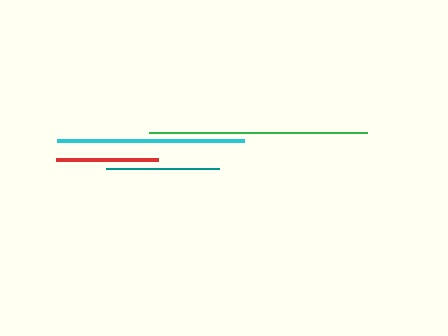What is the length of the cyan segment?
The cyan segment is approximately 188 pixels long.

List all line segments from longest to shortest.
From longest to shortest: green, cyan, teal, red.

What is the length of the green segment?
The green segment is approximately 218 pixels long.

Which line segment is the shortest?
The red line is the shortest at approximately 103 pixels.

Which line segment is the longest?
The green line is the longest at approximately 218 pixels.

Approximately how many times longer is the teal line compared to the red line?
The teal line is approximately 1.1 times the length of the red line.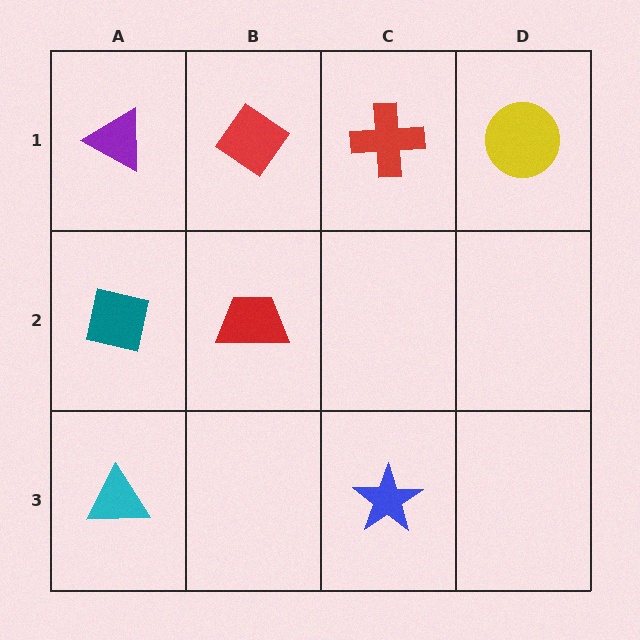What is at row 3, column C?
A blue star.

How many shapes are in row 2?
2 shapes.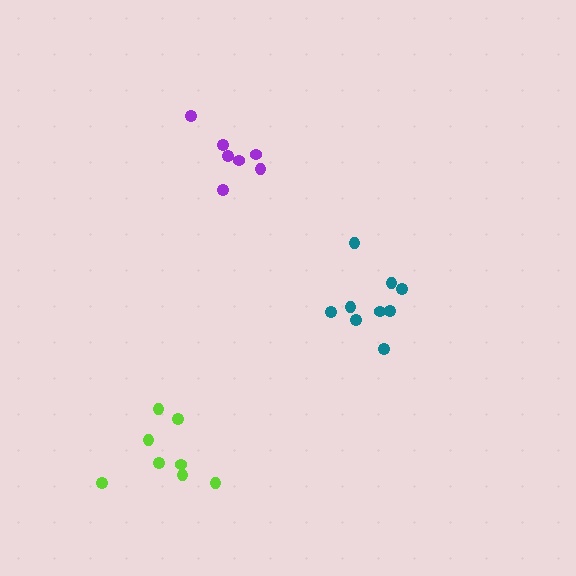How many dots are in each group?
Group 1: 7 dots, Group 2: 9 dots, Group 3: 8 dots (24 total).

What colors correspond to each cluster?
The clusters are colored: purple, teal, lime.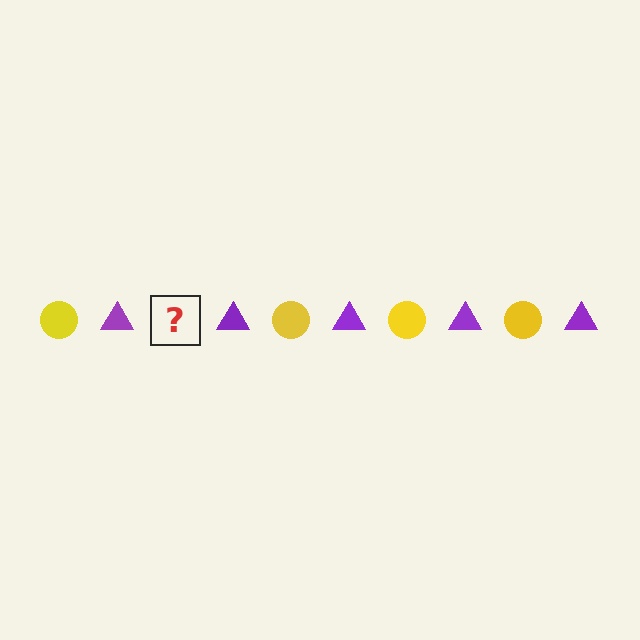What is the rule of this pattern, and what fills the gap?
The rule is that the pattern alternates between yellow circle and purple triangle. The gap should be filled with a yellow circle.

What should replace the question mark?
The question mark should be replaced with a yellow circle.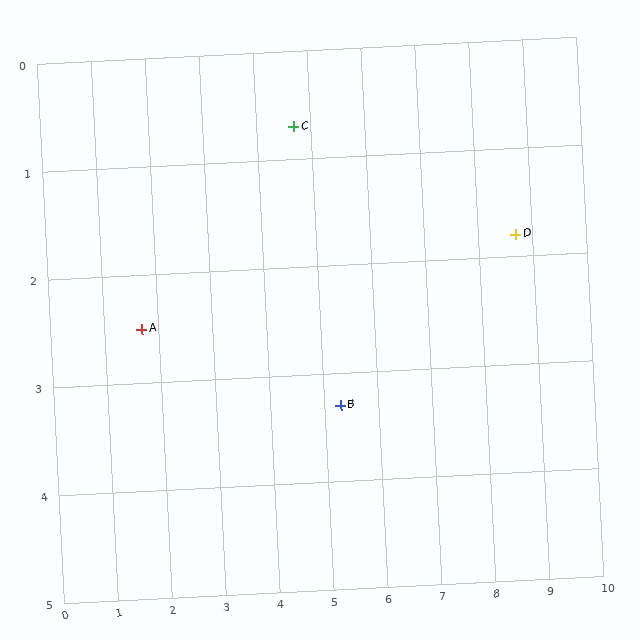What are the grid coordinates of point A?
Point A is at approximately (1.7, 2.5).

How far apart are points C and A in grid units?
Points C and A are about 3.5 grid units apart.